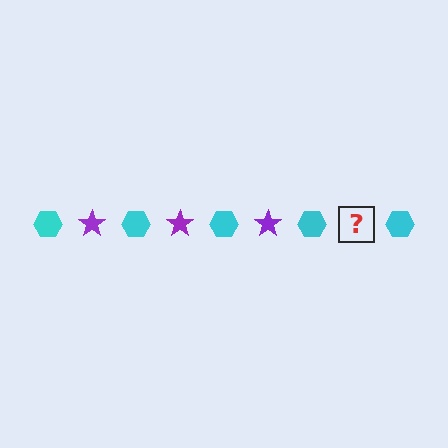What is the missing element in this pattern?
The missing element is a purple star.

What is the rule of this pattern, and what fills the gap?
The rule is that the pattern alternates between cyan hexagon and purple star. The gap should be filled with a purple star.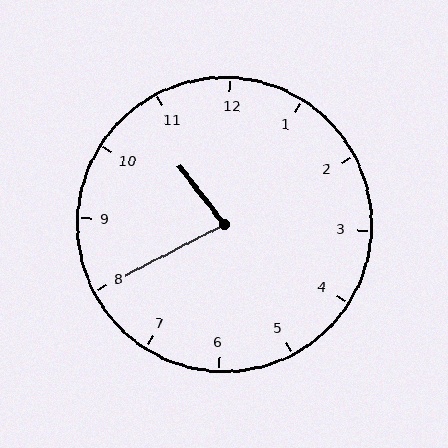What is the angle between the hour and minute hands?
Approximately 80 degrees.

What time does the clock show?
10:40.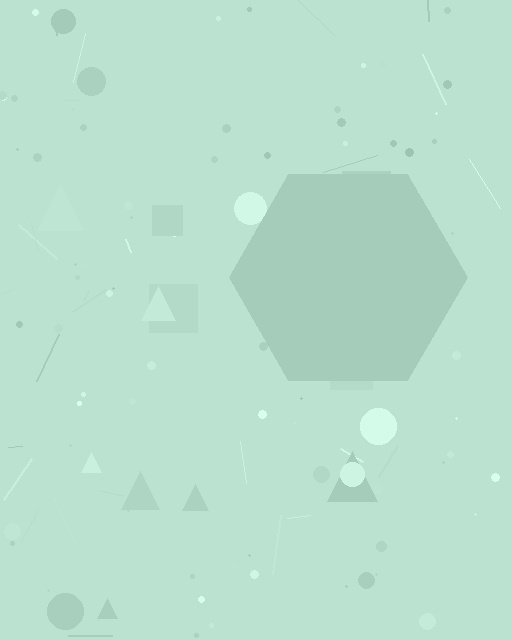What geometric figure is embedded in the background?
A hexagon is embedded in the background.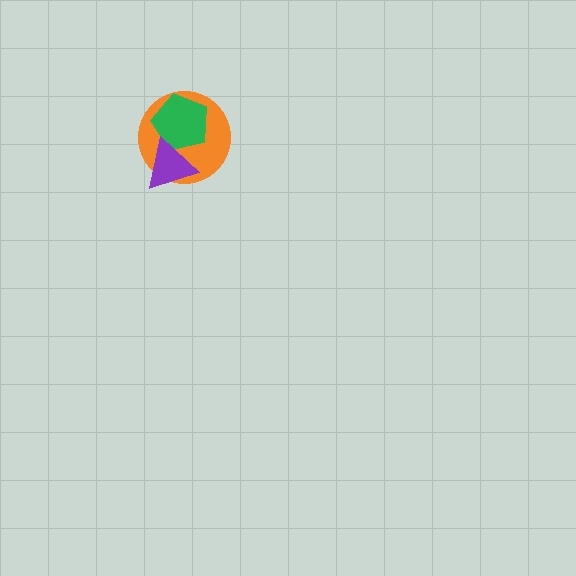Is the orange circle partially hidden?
Yes, it is partially covered by another shape.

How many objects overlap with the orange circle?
2 objects overlap with the orange circle.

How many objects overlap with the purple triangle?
2 objects overlap with the purple triangle.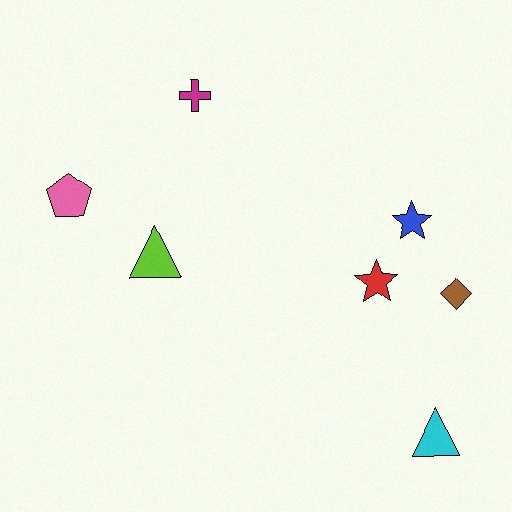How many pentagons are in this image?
There is 1 pentagon.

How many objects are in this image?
There are 7 objects.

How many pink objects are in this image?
There is 1 pink object.